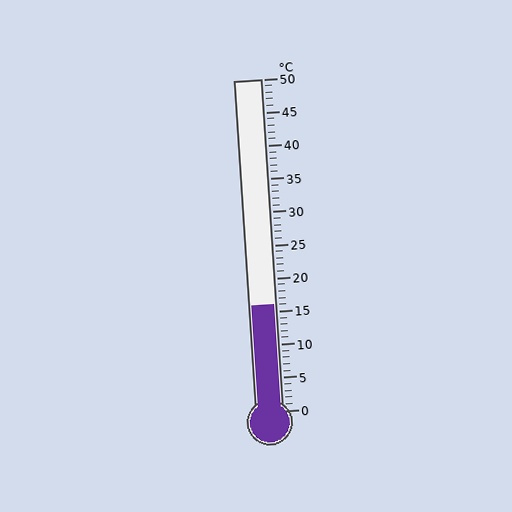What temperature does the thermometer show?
The thermometer shows approximately 16°C.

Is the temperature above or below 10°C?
The temperature is above 10°C.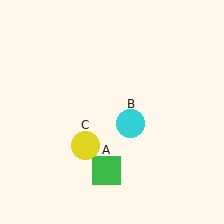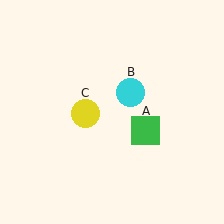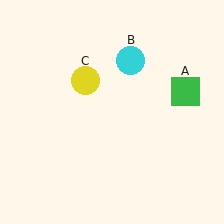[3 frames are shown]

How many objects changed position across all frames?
3 objects changed position: green square (object A), cyan circle (object B), yellow circle (object C).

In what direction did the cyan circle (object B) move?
The cyan circle (object B) moved up.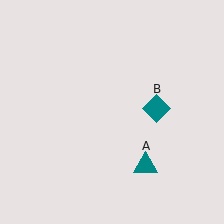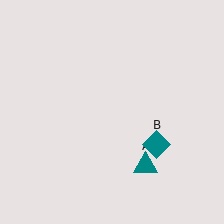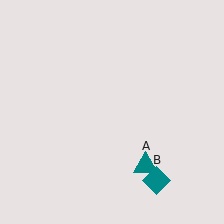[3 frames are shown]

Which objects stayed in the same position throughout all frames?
Teal triangle (object A) remained stationary.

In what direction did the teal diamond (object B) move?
The teal diamond (object B) moved down.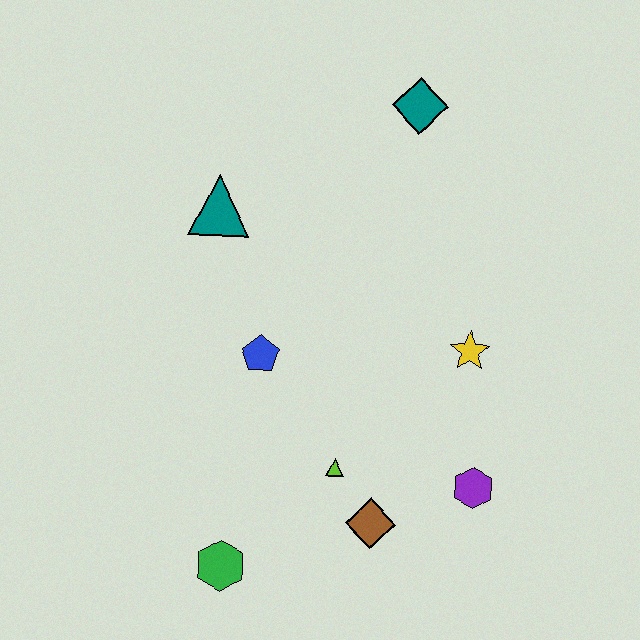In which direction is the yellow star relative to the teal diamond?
The yellow star is below the teal diamond.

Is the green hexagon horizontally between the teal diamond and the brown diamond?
No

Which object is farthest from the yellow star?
The green hexagon is farthest from the yellow star.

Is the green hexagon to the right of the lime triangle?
No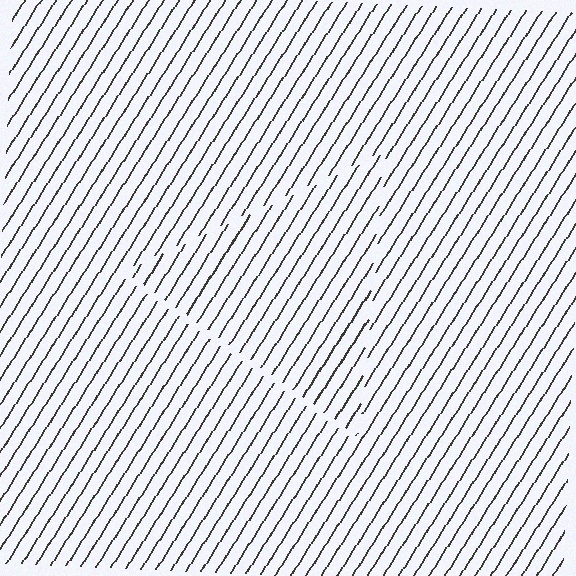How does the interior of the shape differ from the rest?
The interior of the shape contains the same grating, shifted by half a period — the contour is defined by the phase discontinuity where line-ends from the inner and outer gratings abut.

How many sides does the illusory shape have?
3 sides — the line-ends trace a triangle.